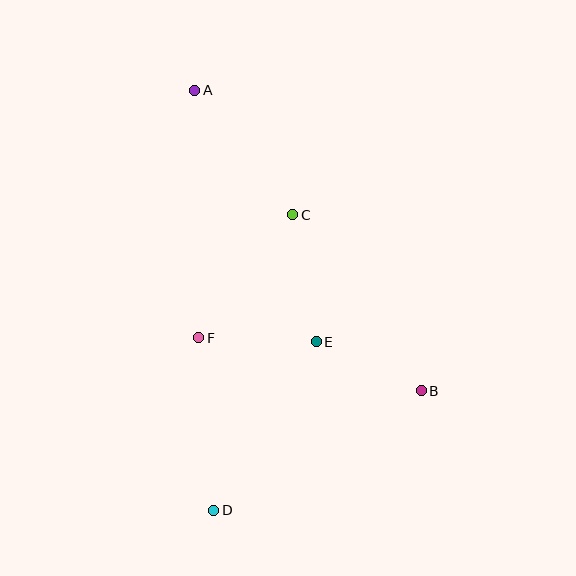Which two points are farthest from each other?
Points A and D are farthest from each other.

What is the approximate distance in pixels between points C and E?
The distance between C and E is approximately 129 pixels.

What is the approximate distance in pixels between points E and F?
The distance between E and F is approximately 118 pixels.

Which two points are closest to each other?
Points B and E are closest to each other.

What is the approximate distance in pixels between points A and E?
The distance between A and E is approximately 279 pixels.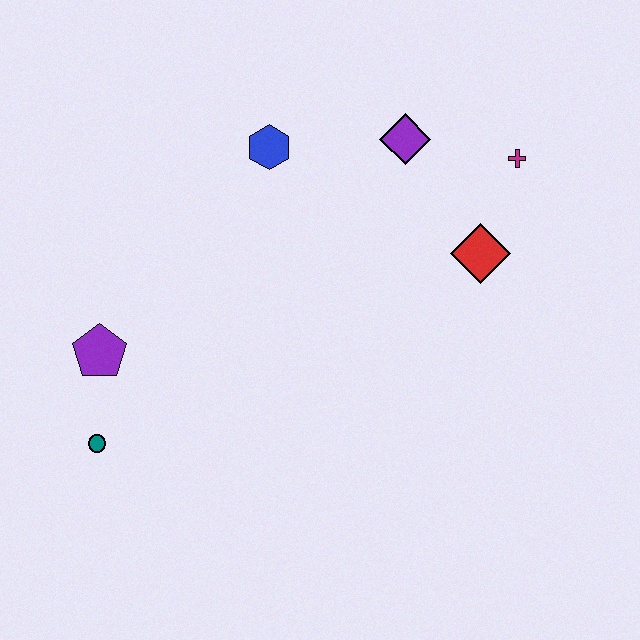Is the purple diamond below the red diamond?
No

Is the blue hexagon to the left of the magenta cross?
Yes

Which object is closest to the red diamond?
The magenta cross is closest to the red diamond.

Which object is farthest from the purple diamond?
The teal circle is farthest from the purple diamond.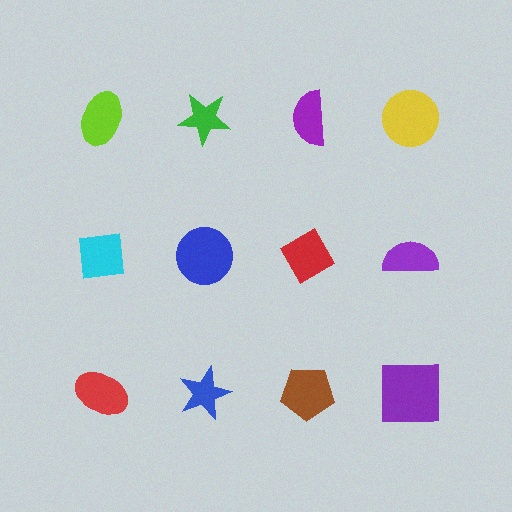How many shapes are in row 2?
4 shapes.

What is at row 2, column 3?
A red diamond.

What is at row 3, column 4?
A purple square.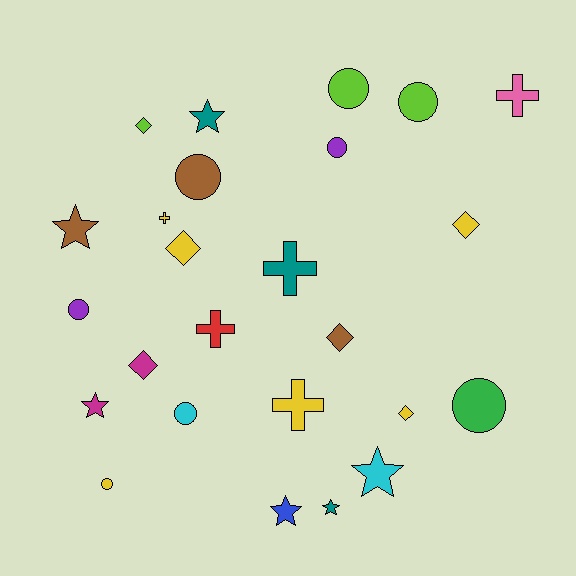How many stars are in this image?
There are 6 stars.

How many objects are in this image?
There are 25 objects.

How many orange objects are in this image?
There are no orange objects.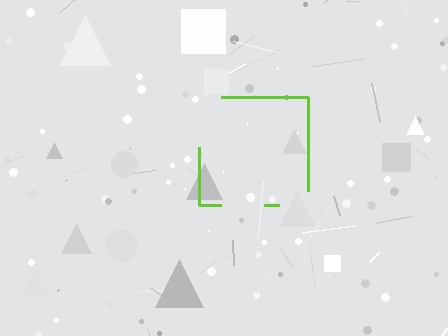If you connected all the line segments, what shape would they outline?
They would outline a square.